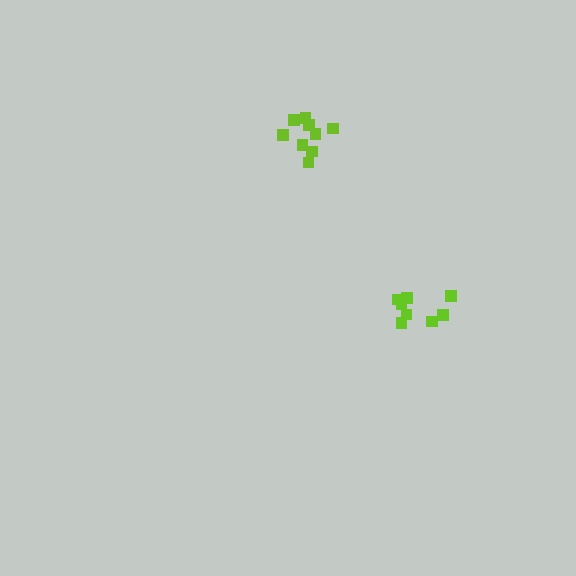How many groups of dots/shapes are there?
There are 2 groups.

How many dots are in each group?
Group 1: 8 dots, Group 2: 9 dots (17 total).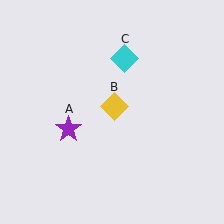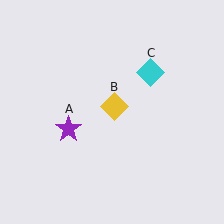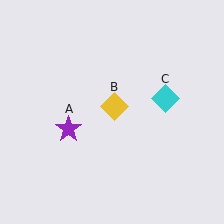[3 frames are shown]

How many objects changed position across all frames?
1 object changed position: cyan diamond (object C).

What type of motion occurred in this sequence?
The cyan diamond (object C) rotated clockwise around the center of the scene.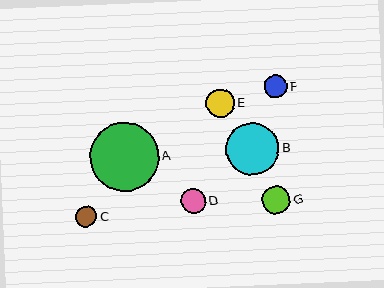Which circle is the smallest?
Circle C is the smallest with a size of approximately 22 pixels.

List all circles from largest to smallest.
From largest to smallest: A, B, E, G, D, F, C.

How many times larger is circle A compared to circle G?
Circle A is approximately 2.5 times the size of circle G.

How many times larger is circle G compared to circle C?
Circle G is approximately 1.3 times the size of circle C.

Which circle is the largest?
Circle A is the largest with a size of approximately 69 pixels.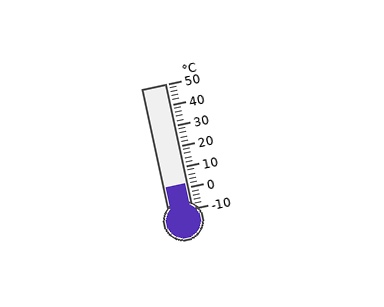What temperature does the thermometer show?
The thermometer shows approximately 2°C.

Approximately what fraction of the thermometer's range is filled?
The thermometer is filled to approximately 20% of its range.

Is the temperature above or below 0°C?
The temperature is above 0°C.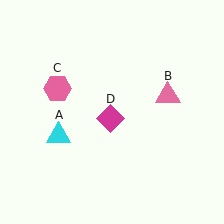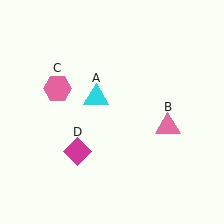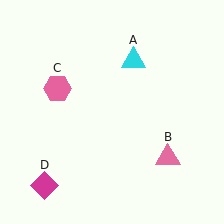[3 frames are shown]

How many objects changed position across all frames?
3 objects changed position: cyan triangle (object A), pink triangle (object B), magenta diamond (object D).